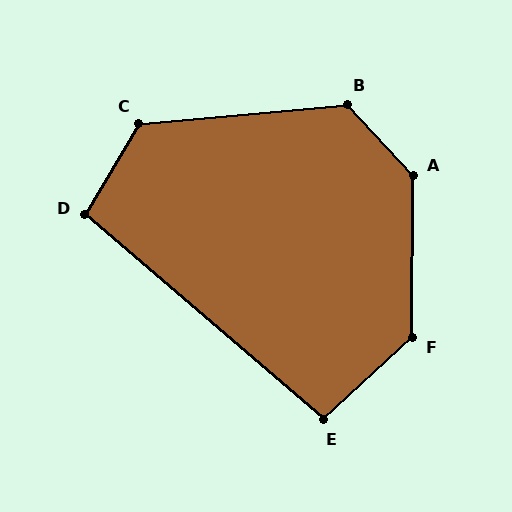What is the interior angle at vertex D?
Approximately 100 degrees (obtuse).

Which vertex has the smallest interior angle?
E, at approximately 97 degrees.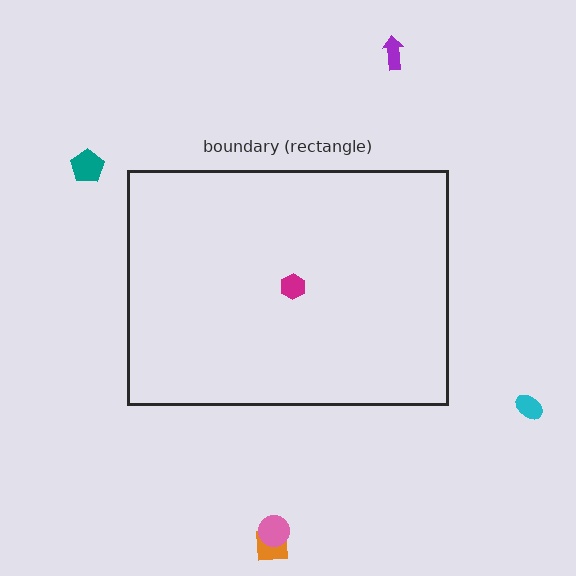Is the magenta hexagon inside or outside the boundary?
Inside.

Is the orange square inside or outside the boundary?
Outside.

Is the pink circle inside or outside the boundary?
Outside.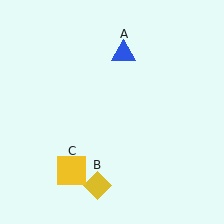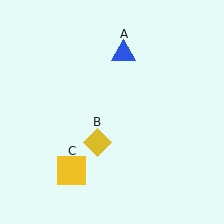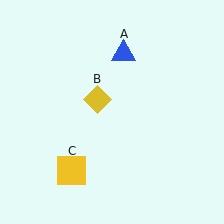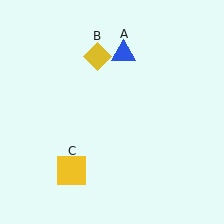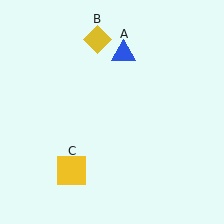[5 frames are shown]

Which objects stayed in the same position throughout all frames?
Blue triangle (object A) and yellow square (object C) remained stationary.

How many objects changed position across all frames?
1 object changed position: yellow diamond (object B).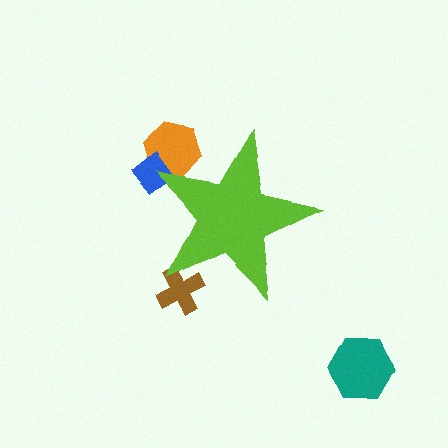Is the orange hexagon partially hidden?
Yes, the orange hexagon is partially hidden behind the lime star.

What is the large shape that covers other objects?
A lime star.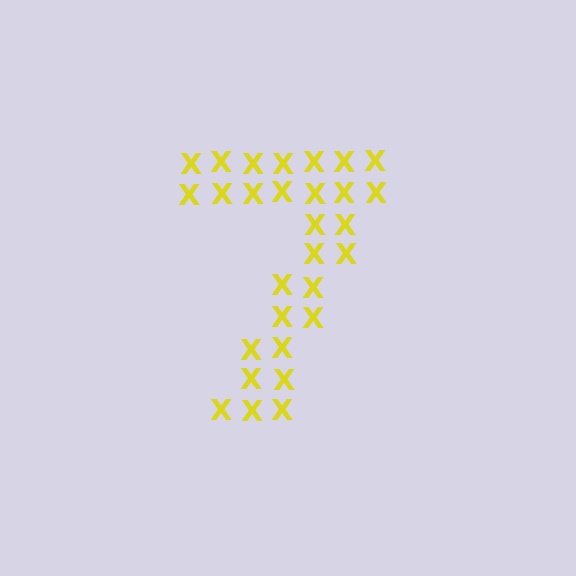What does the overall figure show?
The overall figure shows the digit 7.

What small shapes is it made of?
It is made of small letter X's.